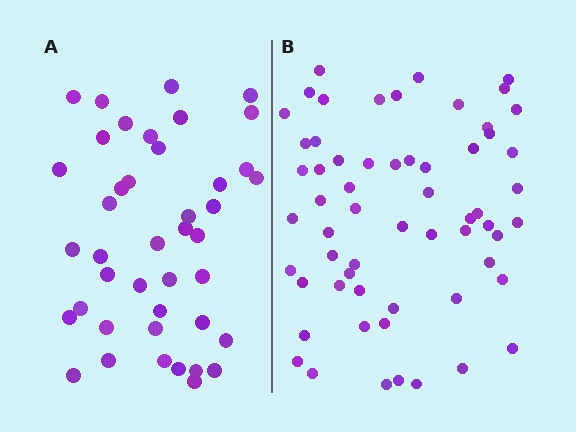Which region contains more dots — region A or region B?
Region B (the right region) has more dots.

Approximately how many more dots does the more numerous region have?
Region B has approximately 20 more dots than region A.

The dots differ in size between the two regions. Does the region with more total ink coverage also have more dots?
No. Region A has more total ink coverage because its dots are larger, but region B actually contains more individual dots. Total area can be misleading — the number of items is what matters here.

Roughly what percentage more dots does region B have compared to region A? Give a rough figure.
About 45% more.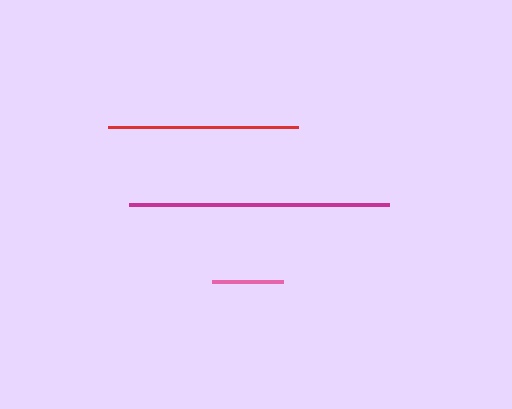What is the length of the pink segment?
The pink segment is approximately 71 pixels long.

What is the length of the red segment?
The red segment is approximately 190 pixels long.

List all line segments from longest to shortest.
From longest to shortest: magenta, red, pink.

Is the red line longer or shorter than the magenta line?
The magenta line is longer than the red line.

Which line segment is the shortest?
The pink line is the shortest at approximately 71 pixels.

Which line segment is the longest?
The magenta line is the longest at approximately 260 pixels.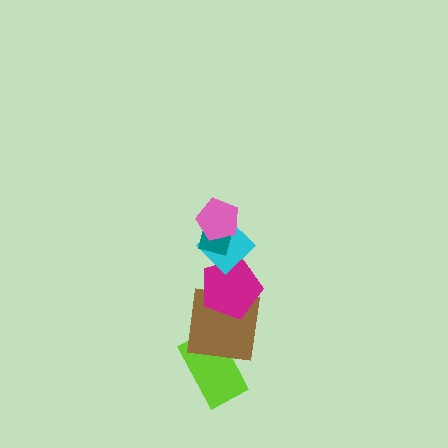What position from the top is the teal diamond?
The teal diamond is 2nd from the top.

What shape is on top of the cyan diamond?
The teal diamond is on top of the cyan diamond.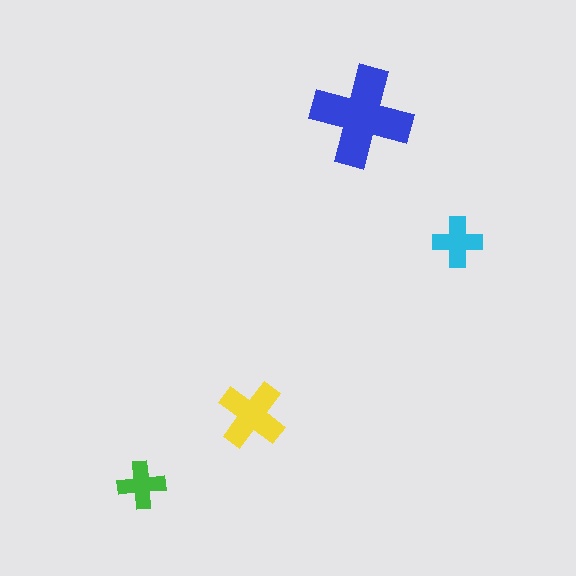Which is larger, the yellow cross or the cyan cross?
The yellow one.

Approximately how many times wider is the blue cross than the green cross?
About 2 times wider.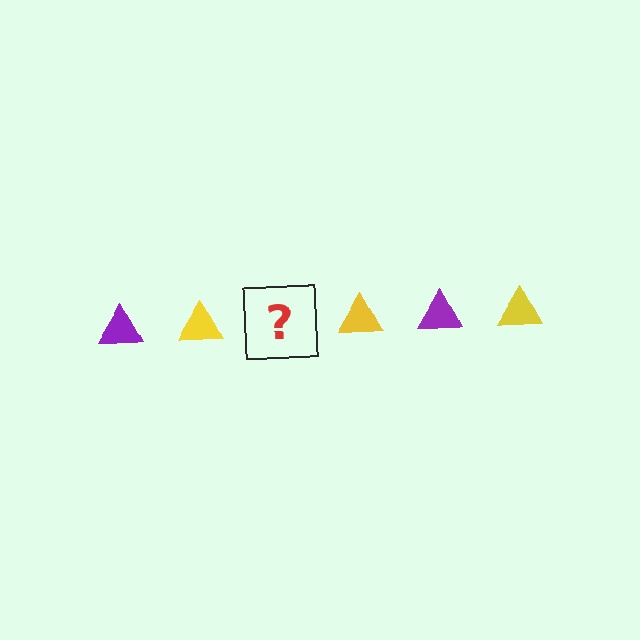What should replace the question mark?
The question mark should be replaced with a purple triangle.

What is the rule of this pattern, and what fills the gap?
The rule is that the pattern cycles through purple, yellow triangles. The gap should be filled with a purple triangle.